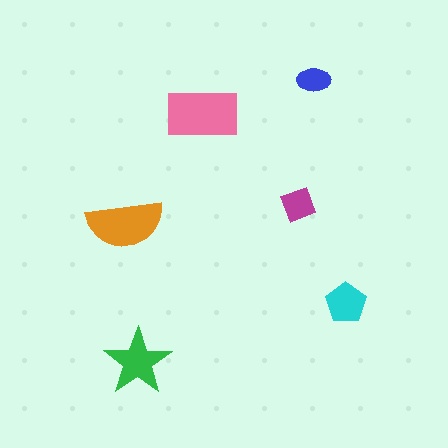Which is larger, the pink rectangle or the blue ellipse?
The pink rectangle.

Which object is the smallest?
The blue ellipse.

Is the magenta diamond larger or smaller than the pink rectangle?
Smaller.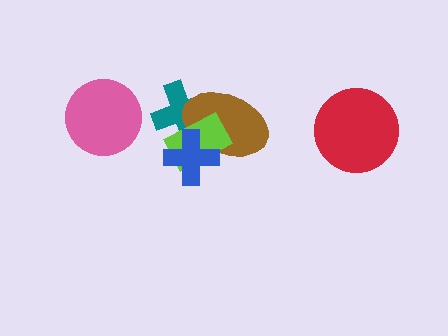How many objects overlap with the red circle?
0 objects overlap with the red circle.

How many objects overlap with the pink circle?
0 objects overlap with the pink circle.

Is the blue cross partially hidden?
No, no other shape covers it.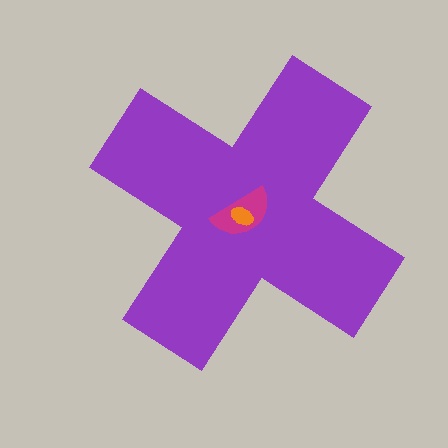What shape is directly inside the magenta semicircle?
The orange ellipse.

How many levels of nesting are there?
3.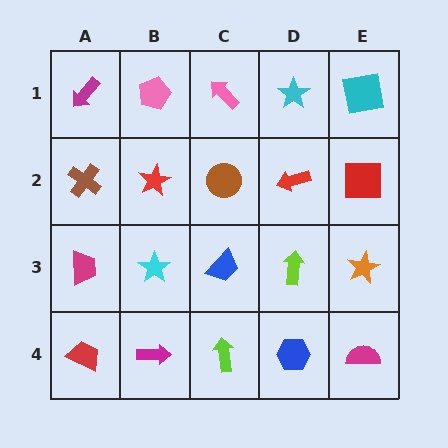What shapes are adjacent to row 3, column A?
A brown cross (row 2, column A), a red trapezoid (row 4, column A), a cyan star (row 3, column B).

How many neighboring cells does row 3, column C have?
4.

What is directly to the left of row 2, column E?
A red arrow.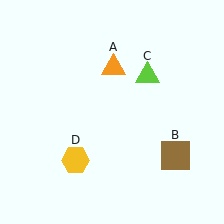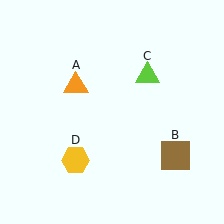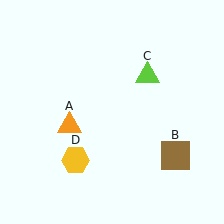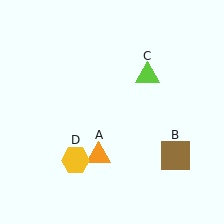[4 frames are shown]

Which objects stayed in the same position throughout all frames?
Brown square (object B) and lime triangle (object C) and yellow hexagon (object D) remained stationary.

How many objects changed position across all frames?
1 object changed position: orange triangle (object A).